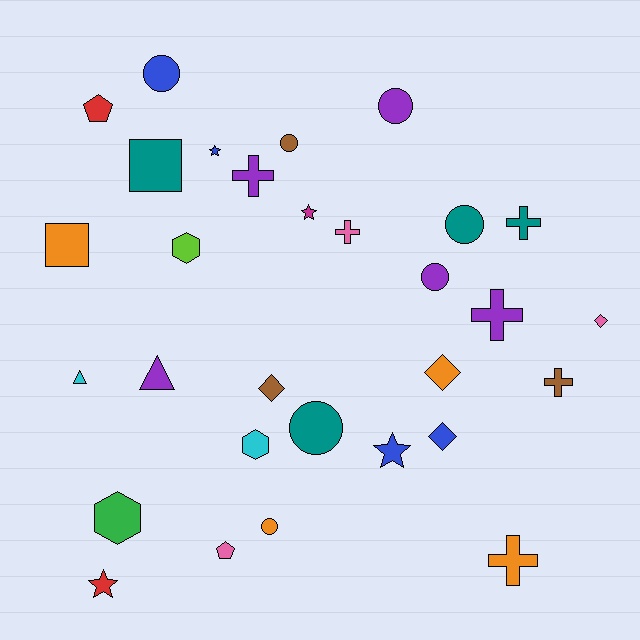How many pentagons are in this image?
There are 2 pentagons.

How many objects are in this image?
There are 30 objects.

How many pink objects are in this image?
There are 3 pink objects.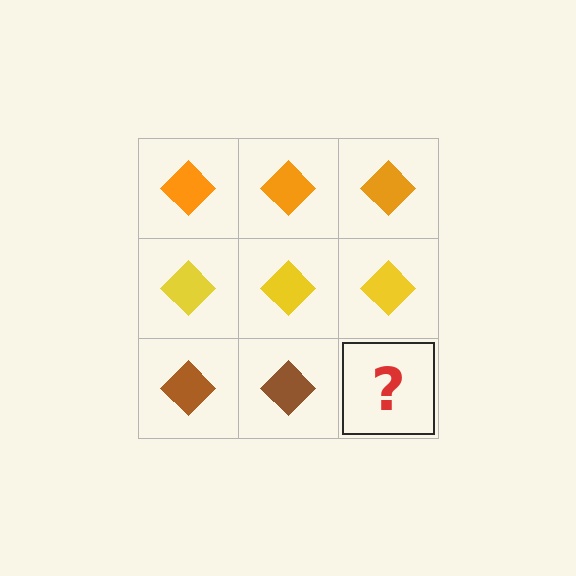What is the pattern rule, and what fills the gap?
The rule is that each row has a consistent color. The gap should be filled with a brown diamond.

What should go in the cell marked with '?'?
The missing cell should contain a brown diamond.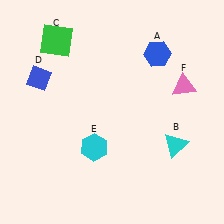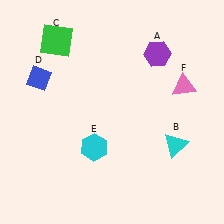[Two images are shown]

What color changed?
The hexagon (A) changed from blue in Image 1 to purple in Image 2.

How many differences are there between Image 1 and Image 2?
There is 1 difference between the two images.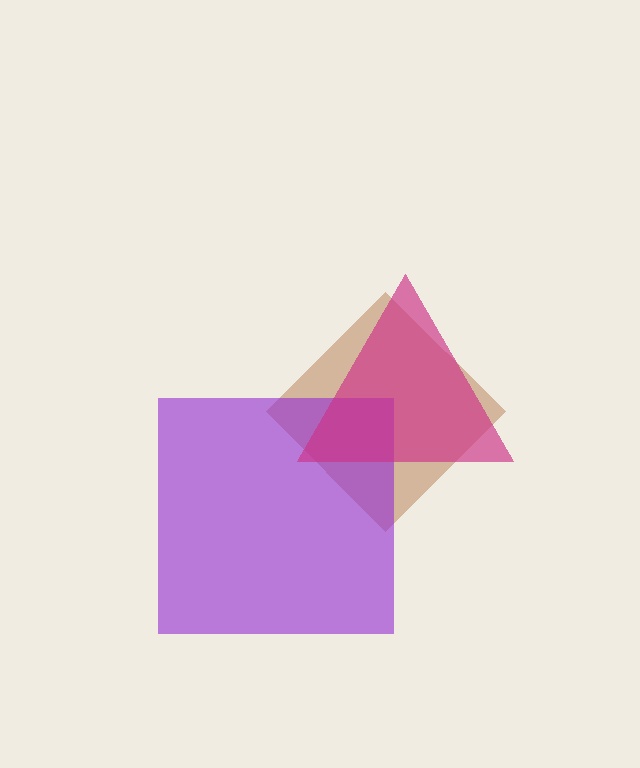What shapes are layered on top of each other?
The layered shapes are: a brown diamond, a purple square, a magenta triangle.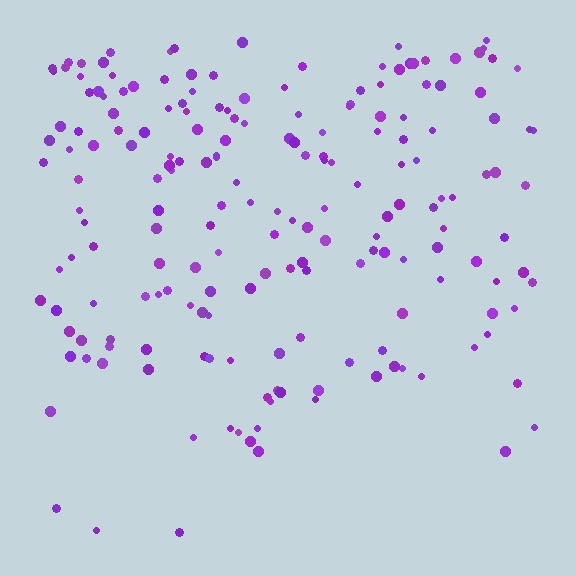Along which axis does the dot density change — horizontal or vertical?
Vertical.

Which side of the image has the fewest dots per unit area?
The bottom.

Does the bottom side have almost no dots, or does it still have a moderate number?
Still a moderate number, just noticeably fewer than the top.